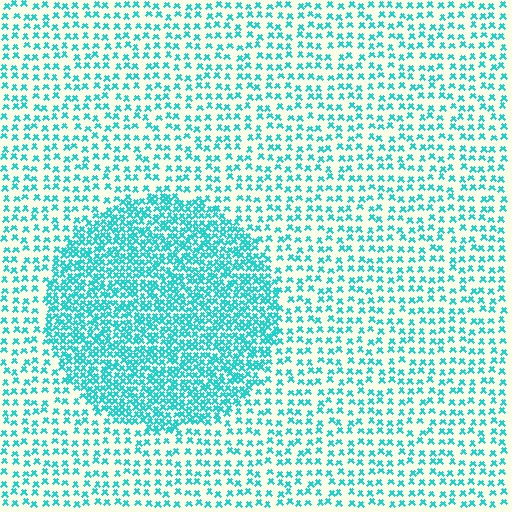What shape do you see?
I see a circle.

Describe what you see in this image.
The image contains small cyan elements arranged at two different densities. A circle-shaped region is visible where the elements are more densely packed than the surrounding area.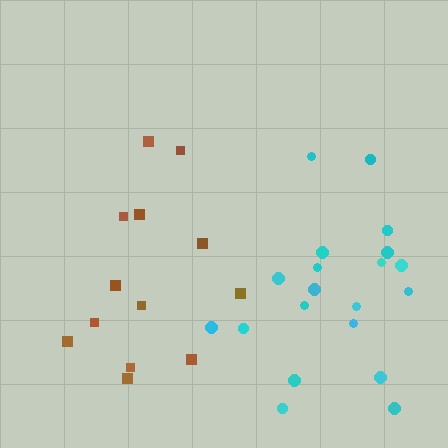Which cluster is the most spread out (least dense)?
Brown.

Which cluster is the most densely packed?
Cyan.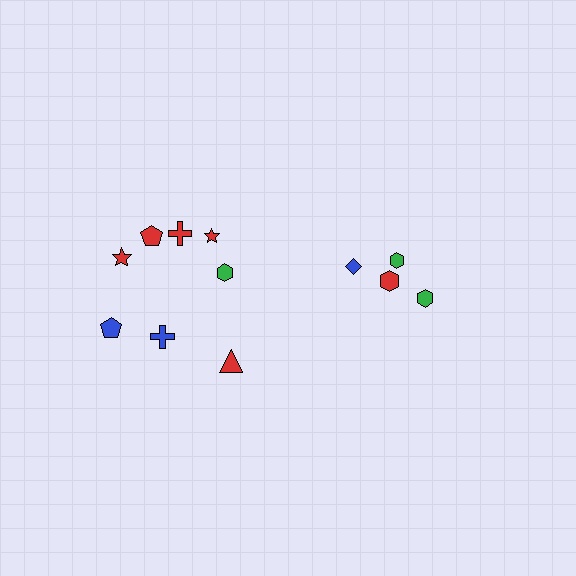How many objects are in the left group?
There are 8 objects.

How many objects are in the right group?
There are 4 objects.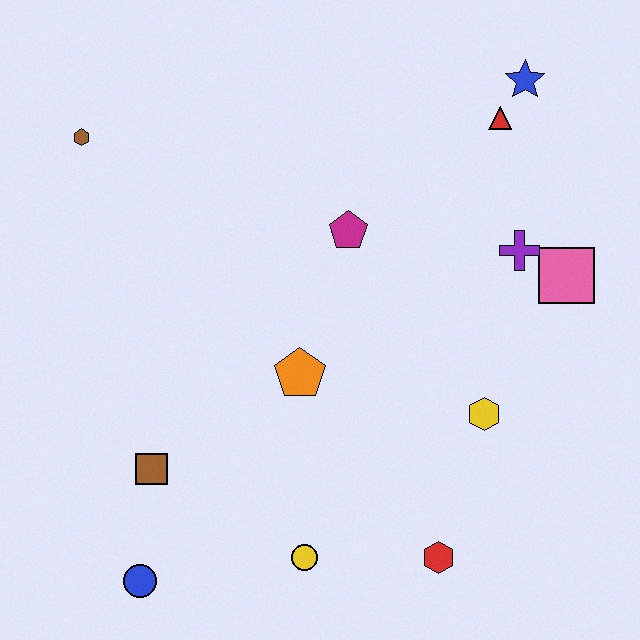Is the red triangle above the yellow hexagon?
Yes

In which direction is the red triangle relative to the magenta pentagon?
The red triangle is to the right of the magenta pentagon.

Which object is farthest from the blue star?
The blue circle is farthest from the blue star.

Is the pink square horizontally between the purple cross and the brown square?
No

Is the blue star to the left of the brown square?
No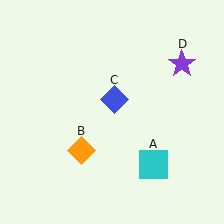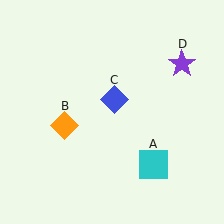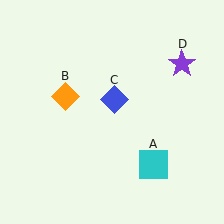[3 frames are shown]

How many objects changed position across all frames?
1 object changed position: orange diamond (object B).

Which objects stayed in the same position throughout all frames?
Cyan square (object A) and blue diamond (object C) and purple star (object D) remained stationary.